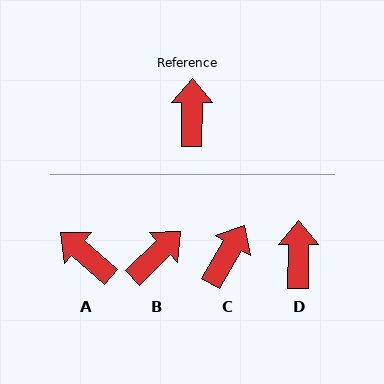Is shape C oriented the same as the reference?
No, it is off by about 29 degrees.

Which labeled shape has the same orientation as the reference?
D.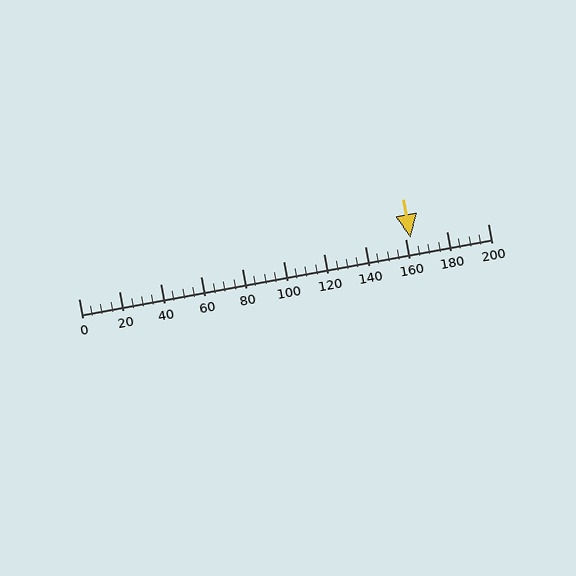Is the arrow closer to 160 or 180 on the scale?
The arrow is closer to 160.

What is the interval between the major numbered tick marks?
The major tick marks are spaced 20 units apart.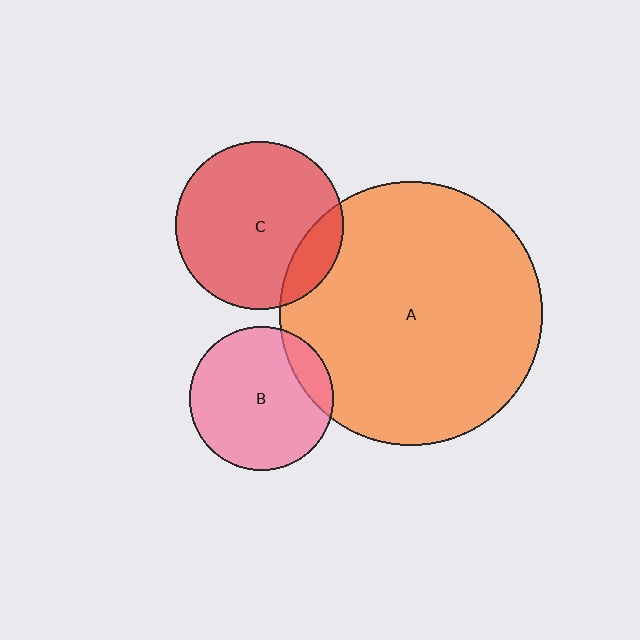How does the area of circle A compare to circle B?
Approximately 3.4 times.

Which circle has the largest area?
Circle A (orange).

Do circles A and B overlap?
Yes.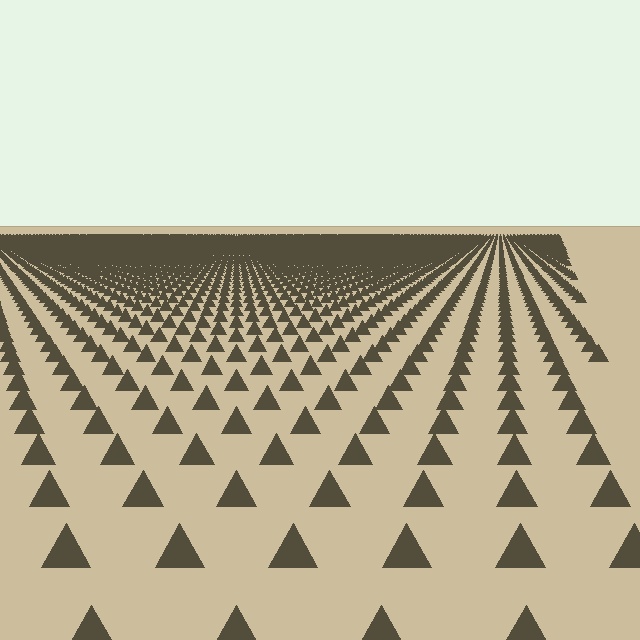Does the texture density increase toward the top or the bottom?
Density increases toward the top.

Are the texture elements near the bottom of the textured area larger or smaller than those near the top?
Larger. Near the bottom, elements are closer to the viewer and appear at a bigger on-screen size.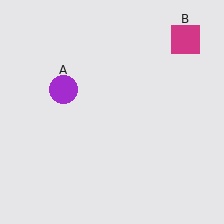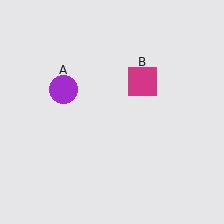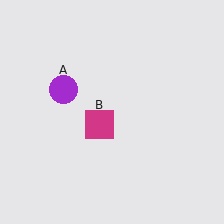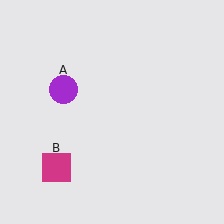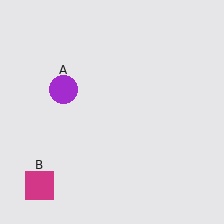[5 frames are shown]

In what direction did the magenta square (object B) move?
The magenta square (object B) moved down and to the left.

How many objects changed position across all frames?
1 object changed position: magenta square (object B).